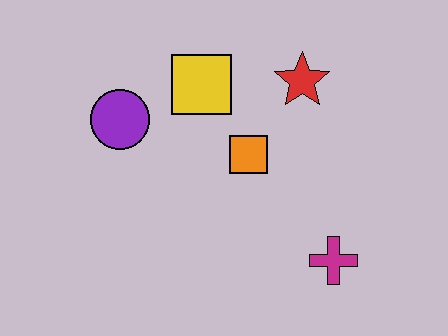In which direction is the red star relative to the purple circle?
The red star is to the right of the purple circle.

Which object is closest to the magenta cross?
The orange square is closest to the magenta cross.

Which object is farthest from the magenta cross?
The purple circle is farthest from the magenta cross.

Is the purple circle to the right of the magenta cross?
No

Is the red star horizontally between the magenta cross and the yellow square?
Yes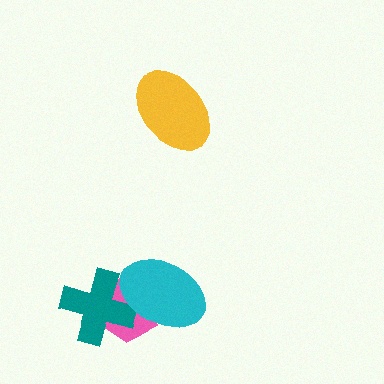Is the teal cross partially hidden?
Yes, it is partially covered by another shape.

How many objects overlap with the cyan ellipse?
2 objects overlap with the cyan ellipse.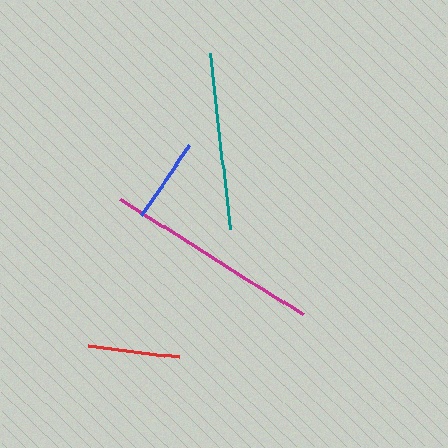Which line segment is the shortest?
The blue line is the shortest at approximately 84 pixels.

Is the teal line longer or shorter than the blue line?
The teal line is longer than the blue line.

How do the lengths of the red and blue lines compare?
The red and blue lines are approximately the same length.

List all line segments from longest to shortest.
From longest to shortest: magenta, teal, red, blue.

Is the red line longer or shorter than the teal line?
The teal line is longer than the red line.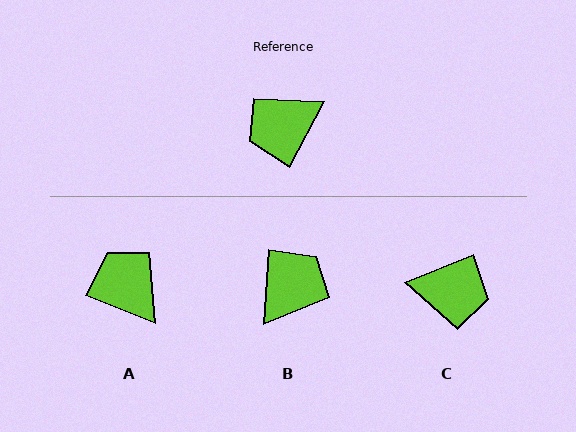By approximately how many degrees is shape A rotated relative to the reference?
Approximately 84 degrees clockwise.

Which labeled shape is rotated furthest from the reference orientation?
B, about 156 degrees away.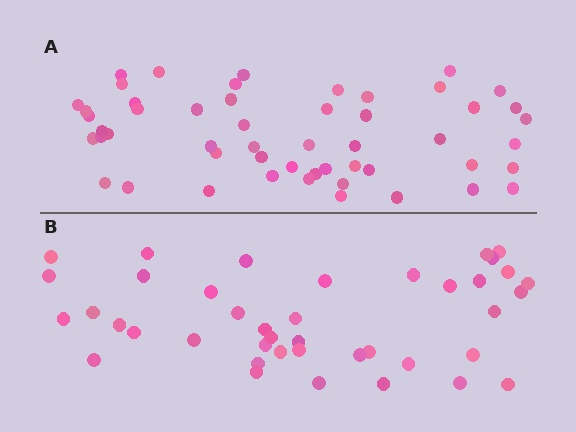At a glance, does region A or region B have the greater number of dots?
Region A (the top region) has more dots.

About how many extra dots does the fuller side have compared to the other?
Region A has roughly 12 or so more dots than region B.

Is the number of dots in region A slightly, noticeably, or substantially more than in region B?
Region A has noticeably more, but not dramatically so. The ratio is roughly 1.3 to 1.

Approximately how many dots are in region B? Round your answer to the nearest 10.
About 40 dots. (The exact count is 41, which rounds to 40.)